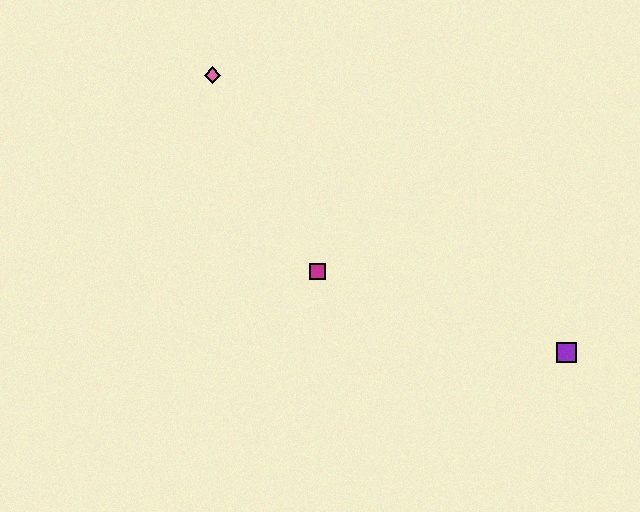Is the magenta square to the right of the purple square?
No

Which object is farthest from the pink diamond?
The purple square is farthest from the pink diamond.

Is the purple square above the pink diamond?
No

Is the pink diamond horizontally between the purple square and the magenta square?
No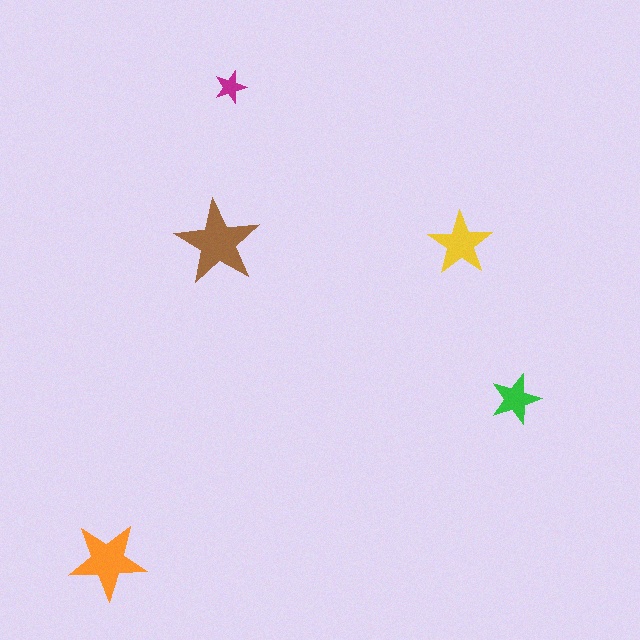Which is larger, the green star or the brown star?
The brown one.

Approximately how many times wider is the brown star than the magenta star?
About 2.5 times wider.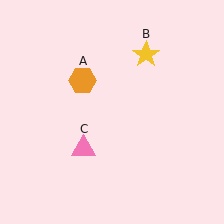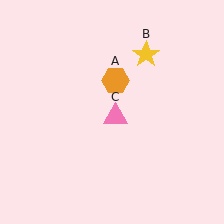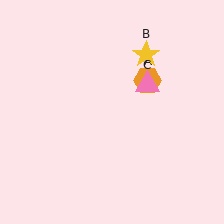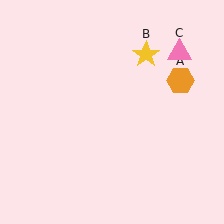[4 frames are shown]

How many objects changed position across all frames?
2 objects changed position: orange hexagon (object A), pink triangle (object C).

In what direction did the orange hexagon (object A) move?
The orange hexagon (object A) moved right.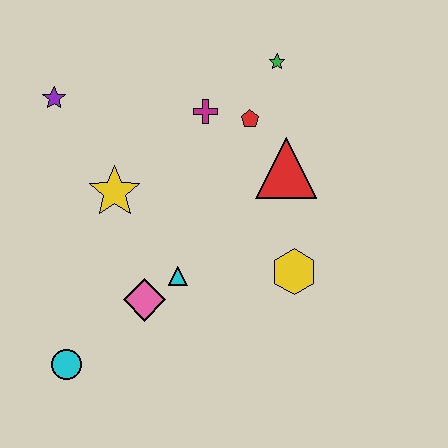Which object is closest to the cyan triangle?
The pink diamond is closest to the cyan triangle.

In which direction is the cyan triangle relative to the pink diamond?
The cyan triangle is to the right of the pink diamond.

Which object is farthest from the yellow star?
The green star is farthest from the yellow star.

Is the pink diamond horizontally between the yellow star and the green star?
Yes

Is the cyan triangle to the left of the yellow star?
No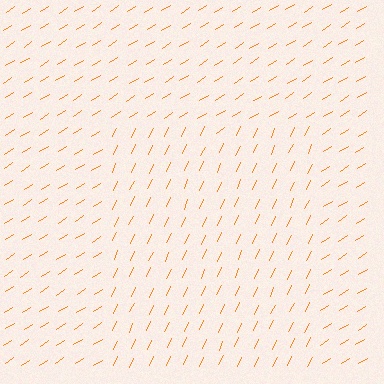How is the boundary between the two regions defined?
The boundary is defined purely by a change in line orientation (approximately 33 degrees difference). All lines are the same color and thickness.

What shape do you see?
I see a rectangle.